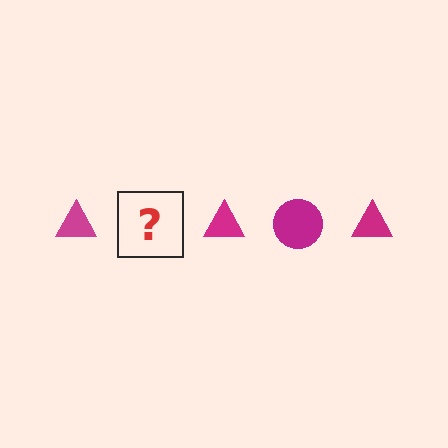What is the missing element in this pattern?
The missing element is a magenta circle.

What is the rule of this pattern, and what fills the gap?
The rule is that the pattern cycles through triangle, circle shapes in magenta. The gap should be filled with a magenta circle.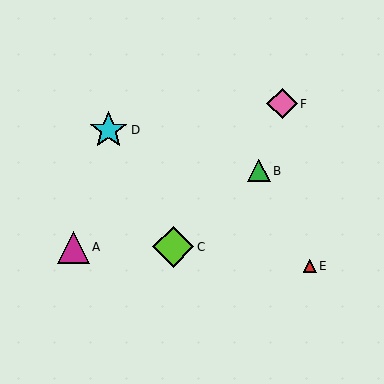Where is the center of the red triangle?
The center of the red triangle is at (310, 266).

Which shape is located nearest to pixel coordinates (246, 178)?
The green triangle (labeled B) at (259, 171) is nearest to that location.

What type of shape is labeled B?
Shape B is a green triangle.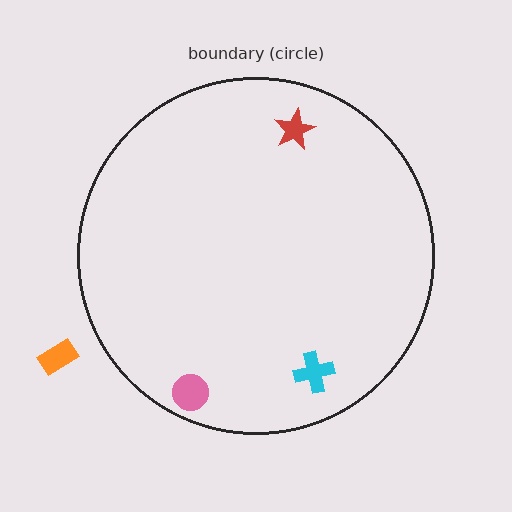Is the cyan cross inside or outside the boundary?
Inside.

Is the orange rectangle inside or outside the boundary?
Outside.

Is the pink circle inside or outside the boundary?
Inside.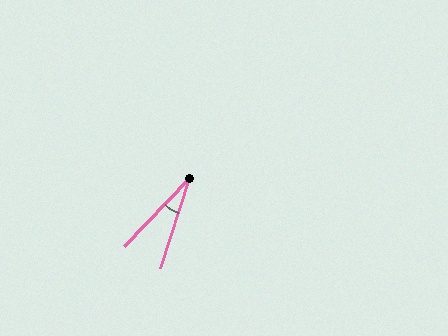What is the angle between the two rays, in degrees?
Approximately 26 degrees.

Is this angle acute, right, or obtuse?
It is acute.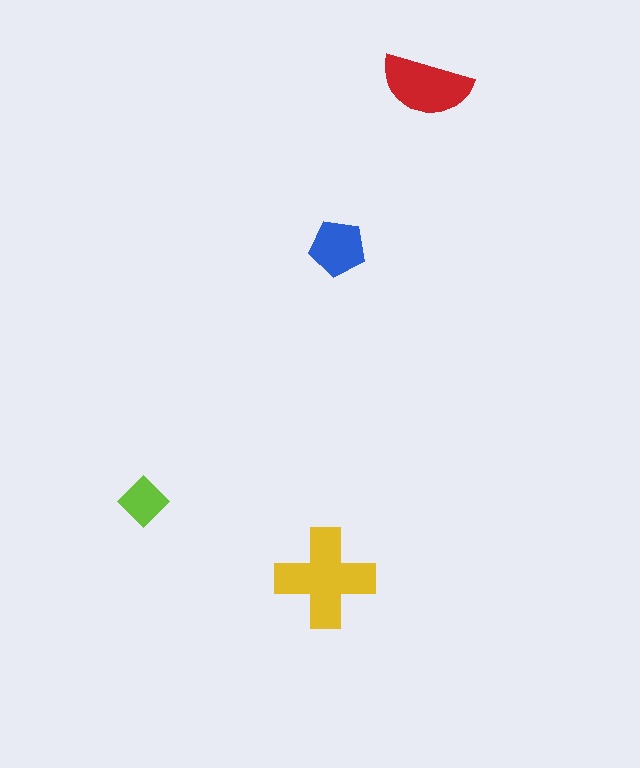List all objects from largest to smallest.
The yellow cross, the red semicircle, the blue pentagon, the lime diamond.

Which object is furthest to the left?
The lime diamond is leftmost.